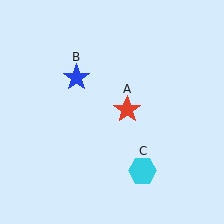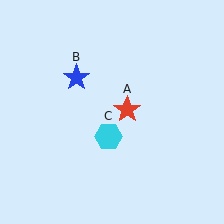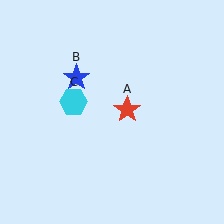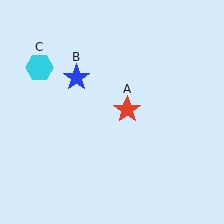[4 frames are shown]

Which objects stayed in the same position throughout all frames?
Red star (object A) and blue star (object B) remained stationary.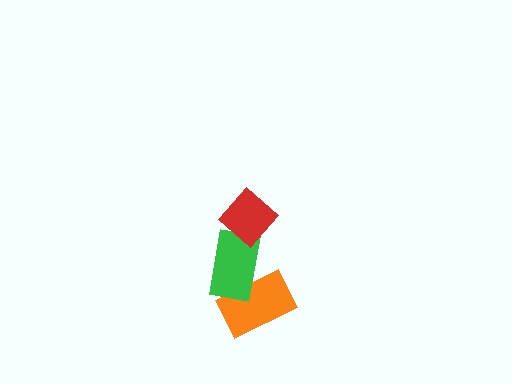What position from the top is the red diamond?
The red diamond is 1st from the top.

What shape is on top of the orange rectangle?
The green rectangle is on top of the orange rectangle.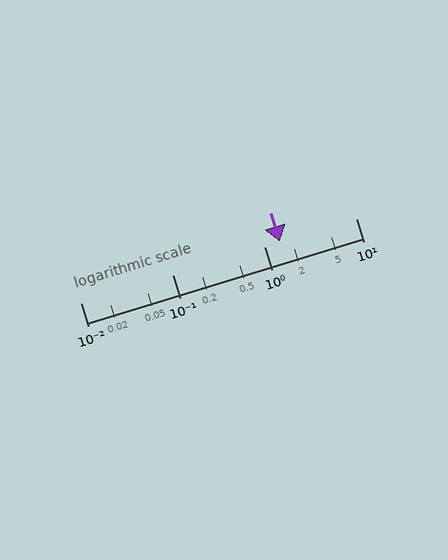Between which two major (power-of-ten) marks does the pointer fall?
The pointer is between 1 and 10.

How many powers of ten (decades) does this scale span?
The scale spans 3 decades, from 0.01 to 10.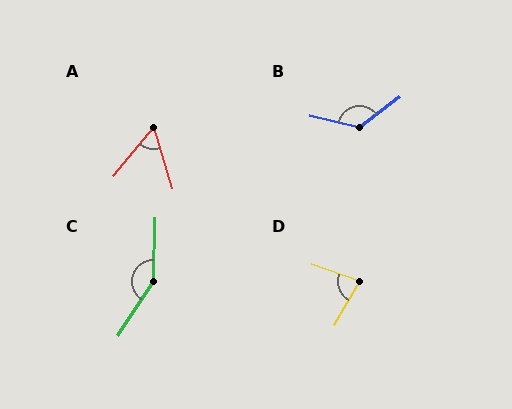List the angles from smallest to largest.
A (56°), D (80°), B (129°), C (148°).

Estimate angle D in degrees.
Approximately 80 degrees.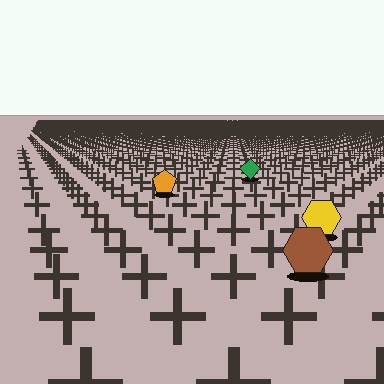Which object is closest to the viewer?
The brown hexagon is closest. The texture marks near it are larger and more spread out.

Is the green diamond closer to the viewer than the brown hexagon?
No. The brown hexagon is closer — you can tell from the texture gradient: the ground texture is coarser near it.